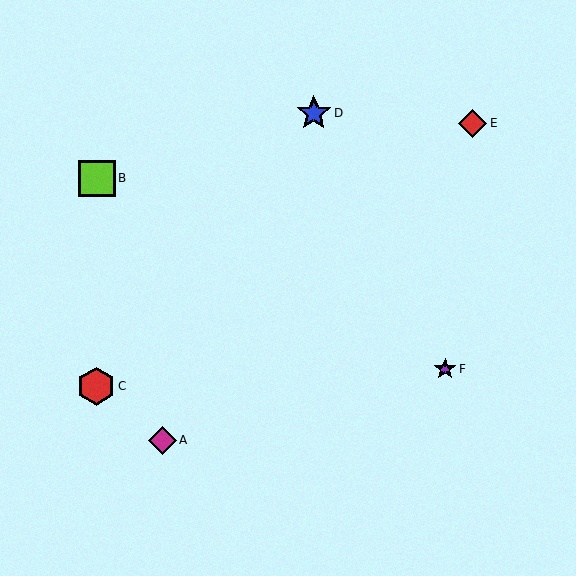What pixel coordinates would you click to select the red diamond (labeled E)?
Click at (473, 123) to select the red diamond E.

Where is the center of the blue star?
The center of the blue star is at (314, 113).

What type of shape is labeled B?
Shape B is a lime square.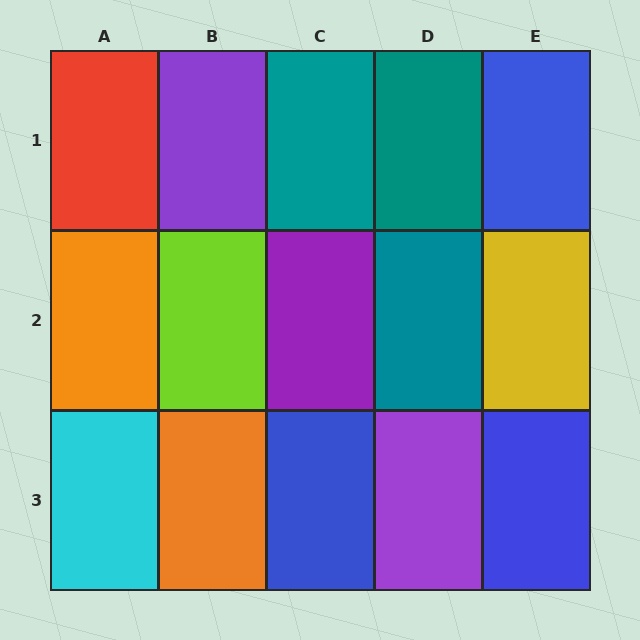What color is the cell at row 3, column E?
Blue.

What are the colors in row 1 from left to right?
Red, purple, teal, teal, blue.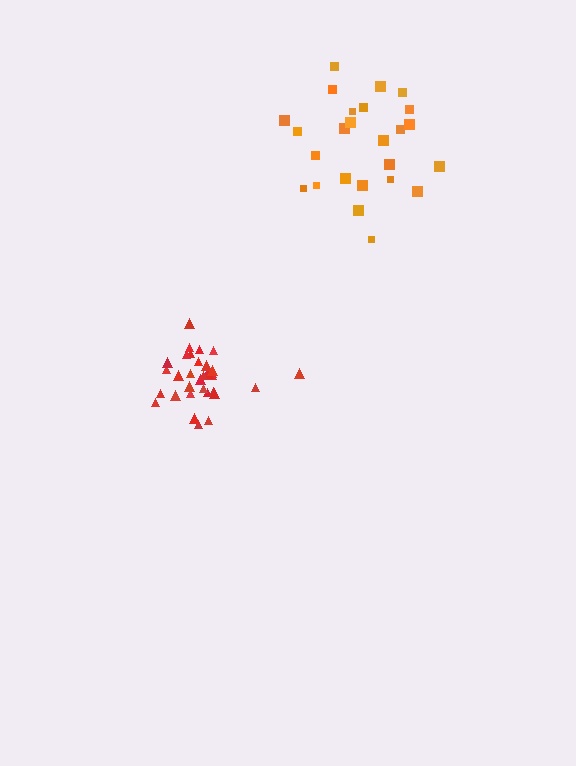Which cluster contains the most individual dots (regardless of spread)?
Red (33).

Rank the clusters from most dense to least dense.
red, orange.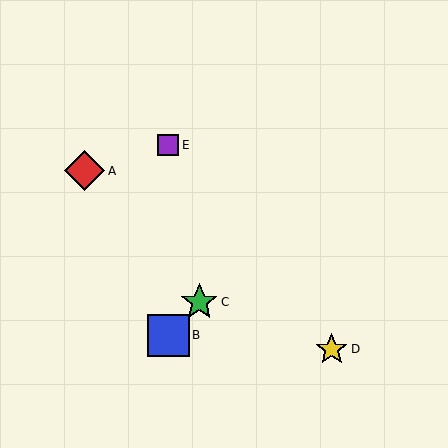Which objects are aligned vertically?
Objects B, E are aligned vertically.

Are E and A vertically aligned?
No, E is at x≈168 and A is at x≈85.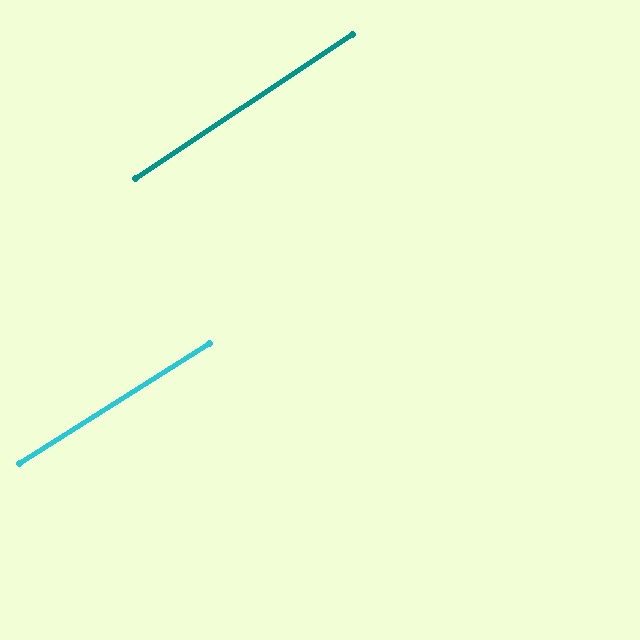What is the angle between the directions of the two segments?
Approximately 1 degree.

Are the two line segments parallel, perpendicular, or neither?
Parallel — their directions differ by only 1.3°.